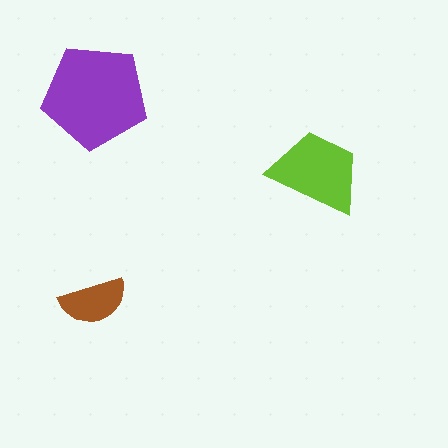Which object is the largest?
The purple pentagon.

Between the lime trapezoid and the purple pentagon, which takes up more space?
The purple pentagon.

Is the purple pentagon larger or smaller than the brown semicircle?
Larger.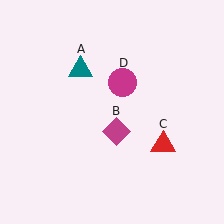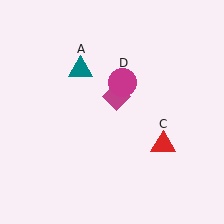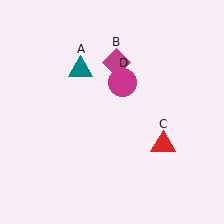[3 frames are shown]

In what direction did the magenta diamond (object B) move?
The magenta diamond (object B) moved up.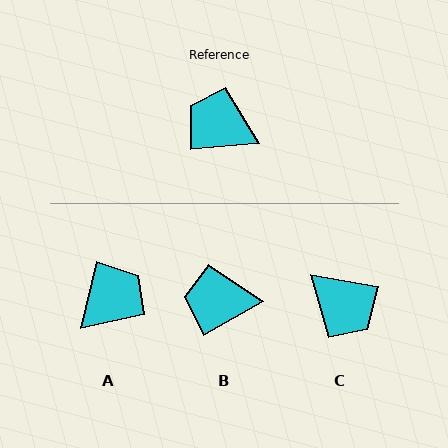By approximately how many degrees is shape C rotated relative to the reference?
Approximately 165 degrees counter-clockwise.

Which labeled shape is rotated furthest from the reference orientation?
C, about 165 degrees away.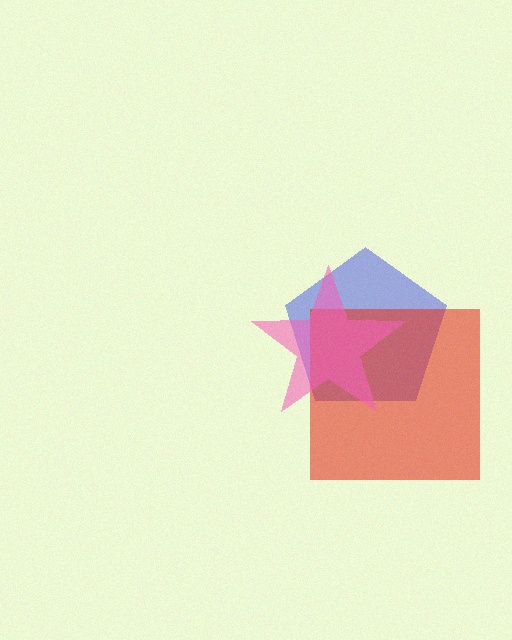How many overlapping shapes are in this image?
There are 3 overlapping shapes in the image.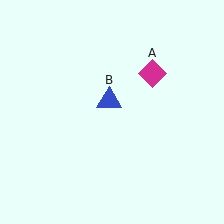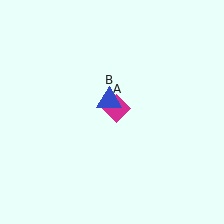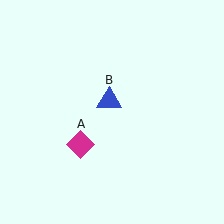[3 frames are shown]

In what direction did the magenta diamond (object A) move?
The magenta diamond (object A) moved down and to the left.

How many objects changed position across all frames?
1 object changed position: magenta diamond (object A).